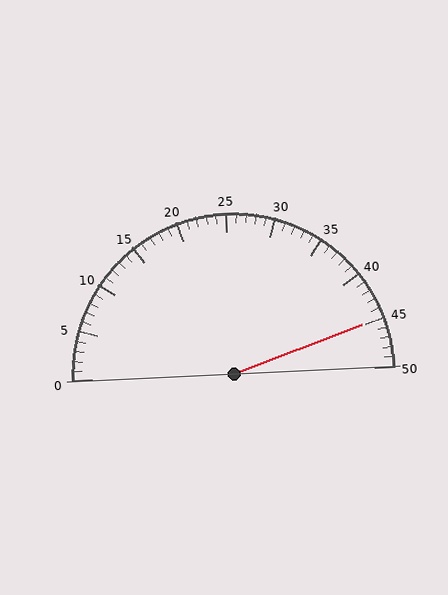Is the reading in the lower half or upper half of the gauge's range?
The reading is in the upper half of the range (0 to 50).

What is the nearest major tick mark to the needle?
The nearest major tick mark is 45.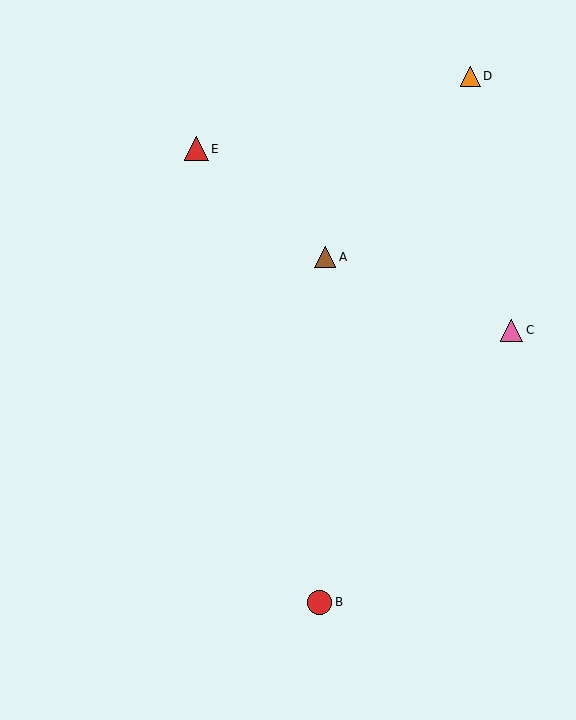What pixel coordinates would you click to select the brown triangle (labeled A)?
Click at (325, 257) to select the brown triangle A.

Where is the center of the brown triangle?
The center of the brown triangle is at (325, 257).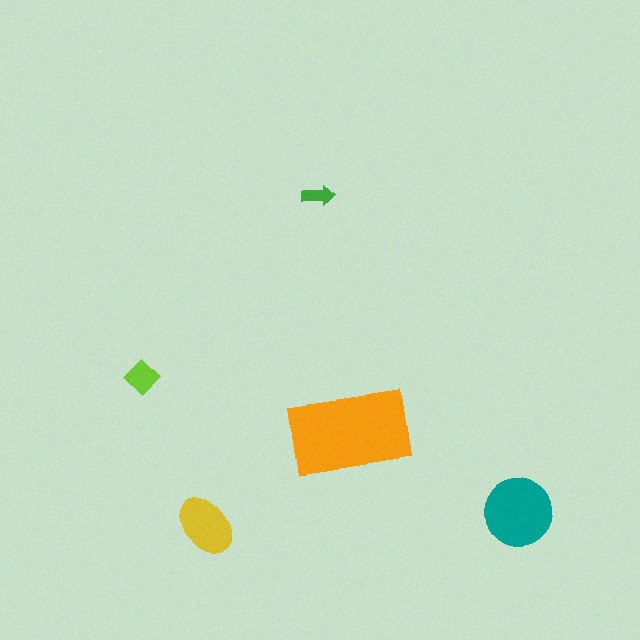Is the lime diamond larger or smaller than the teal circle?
Smaller.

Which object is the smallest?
The green arrow.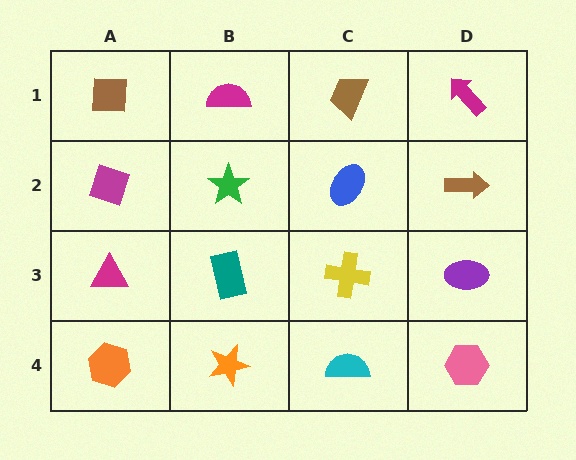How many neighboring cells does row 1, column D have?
2.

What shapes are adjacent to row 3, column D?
A brown arrow (row 2, column D), a pink hexagon (row 4, column D), a yellow cross (row 3, column C).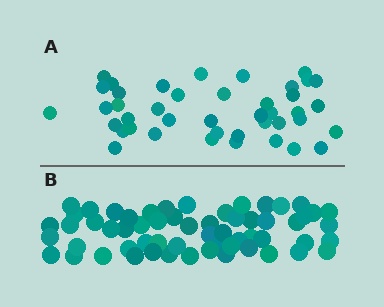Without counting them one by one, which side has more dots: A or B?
Region B (the bottom region) has more dots.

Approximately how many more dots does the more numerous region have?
Region B has approximately 15 more dots than region A.